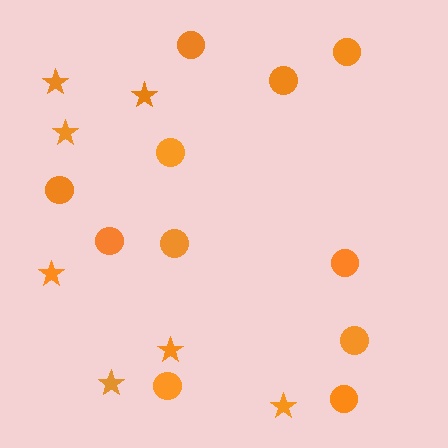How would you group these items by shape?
There are 2 groups: one group of stars (7) and one group of circles (11).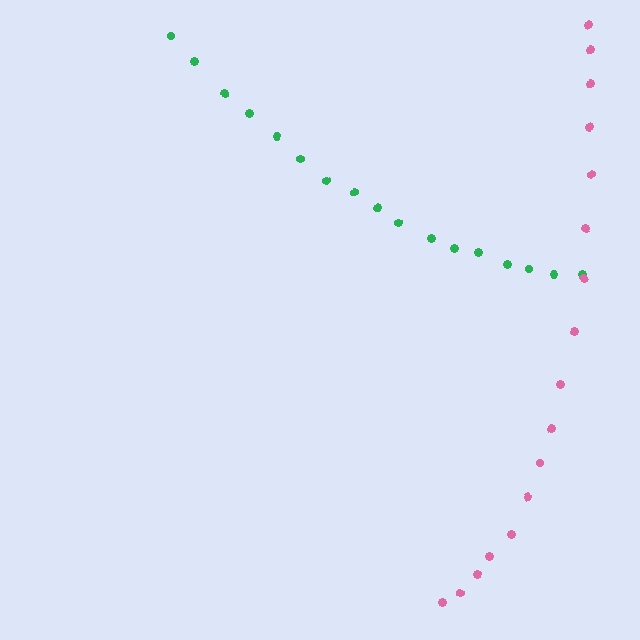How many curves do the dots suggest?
There are 2 distinct paths.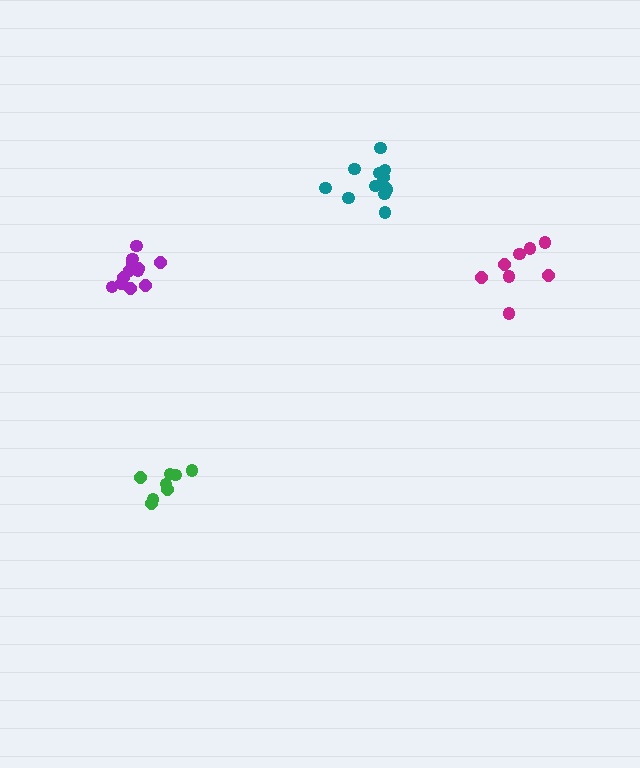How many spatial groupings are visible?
There are 4 spatial groupings.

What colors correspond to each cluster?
The clusters are colored: green, magenta, teal, purple.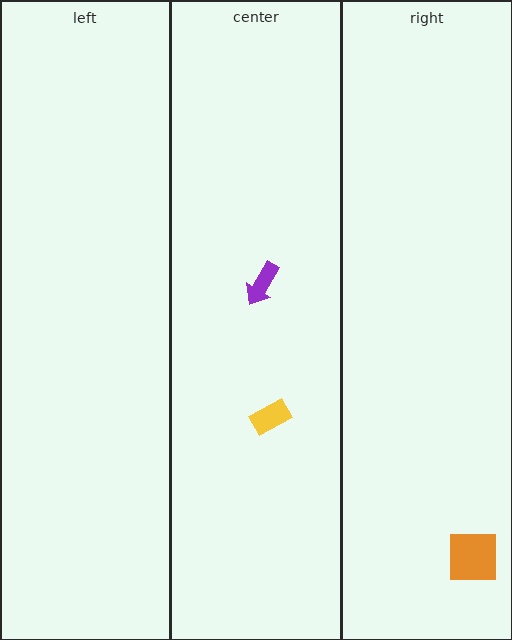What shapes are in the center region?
The purple arrow, the yellow rectangle.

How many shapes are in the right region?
1.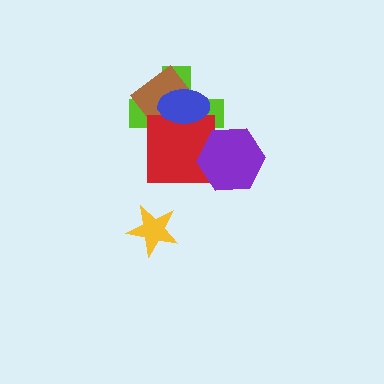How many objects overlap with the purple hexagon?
2 objects overlap with the purple hexagon.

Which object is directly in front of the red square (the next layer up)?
The blue ellipse is directly in front of the red square.